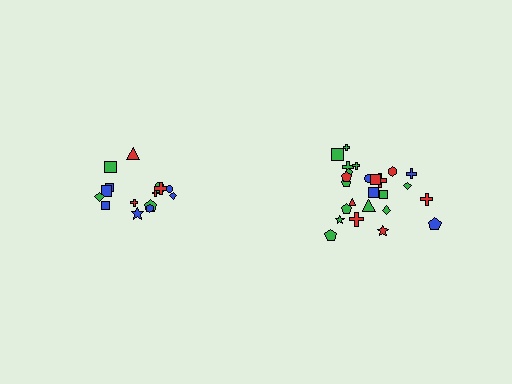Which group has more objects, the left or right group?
The right group.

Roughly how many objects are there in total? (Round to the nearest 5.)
Roughly 40 objects in total.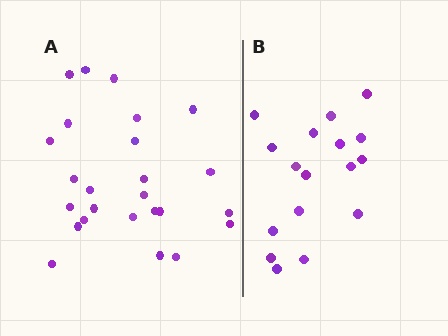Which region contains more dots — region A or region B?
Region A (the left region) has more dots.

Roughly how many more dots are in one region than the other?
Region A has roughly 8 or so more dots than region B.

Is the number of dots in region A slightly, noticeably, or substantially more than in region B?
Region A has substantially more. The ratio is roughly 1.5 to 1.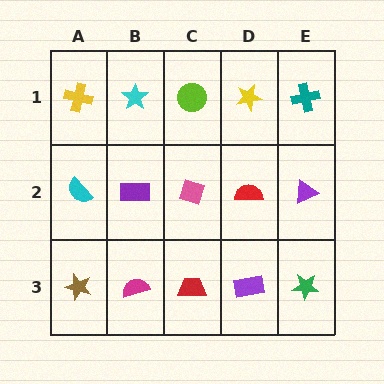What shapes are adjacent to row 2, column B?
A cyan star (row 1, column B), a magenta semicircle (row 3, column B), a cyan semicircle (row 2, column A), a pink diamond (row 2, column C).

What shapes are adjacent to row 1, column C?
A pink diamond (row 2, column C), a cyan star (row 1, column B), a yellow star (row 1, column D).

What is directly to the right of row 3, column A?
A magenta semicircle.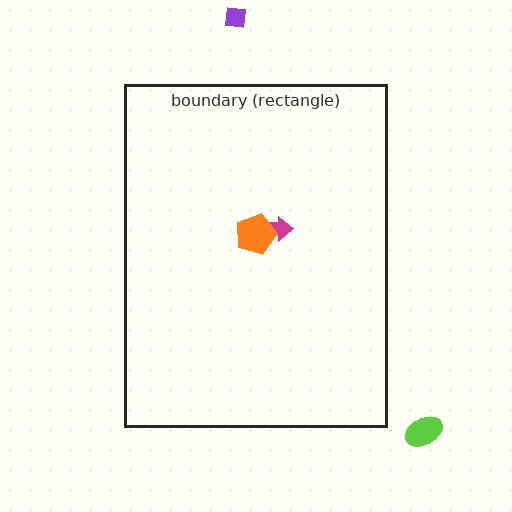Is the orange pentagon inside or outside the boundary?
Inside.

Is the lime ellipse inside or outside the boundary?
Outside.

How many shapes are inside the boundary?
2 inside, 2 outside.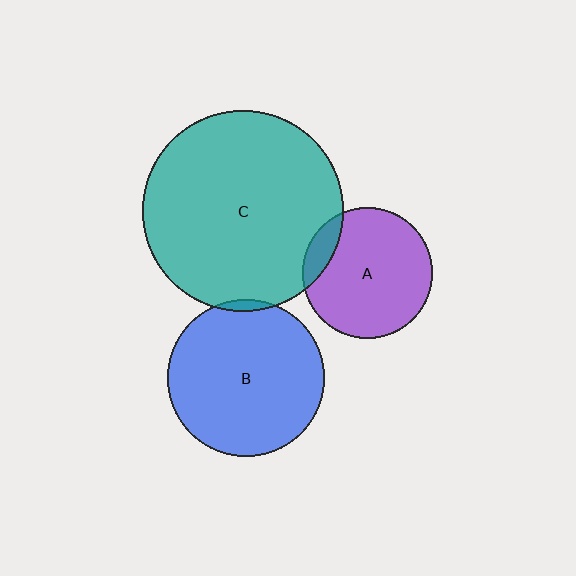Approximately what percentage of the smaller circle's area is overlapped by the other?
Approximately 5%.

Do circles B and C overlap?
Yes.